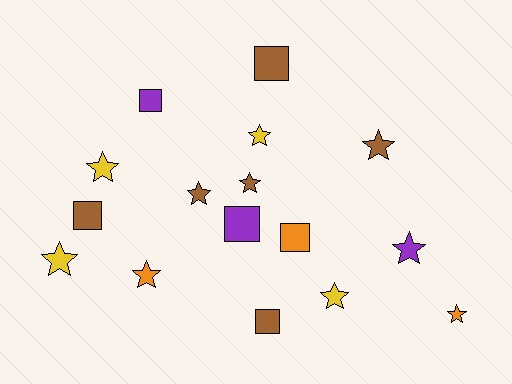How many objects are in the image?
There are 16 objects.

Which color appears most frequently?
Brown, with 6 objects.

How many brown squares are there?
There are 3 brown squares.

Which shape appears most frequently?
Star, with 10 objects.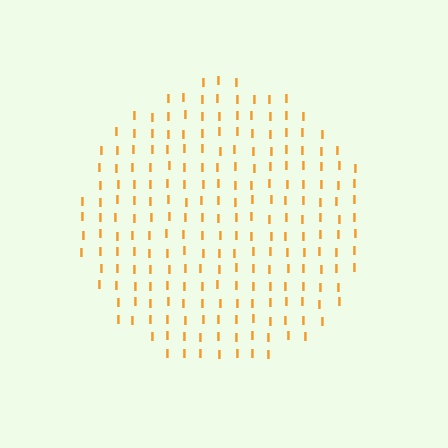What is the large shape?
The large shape is a circle.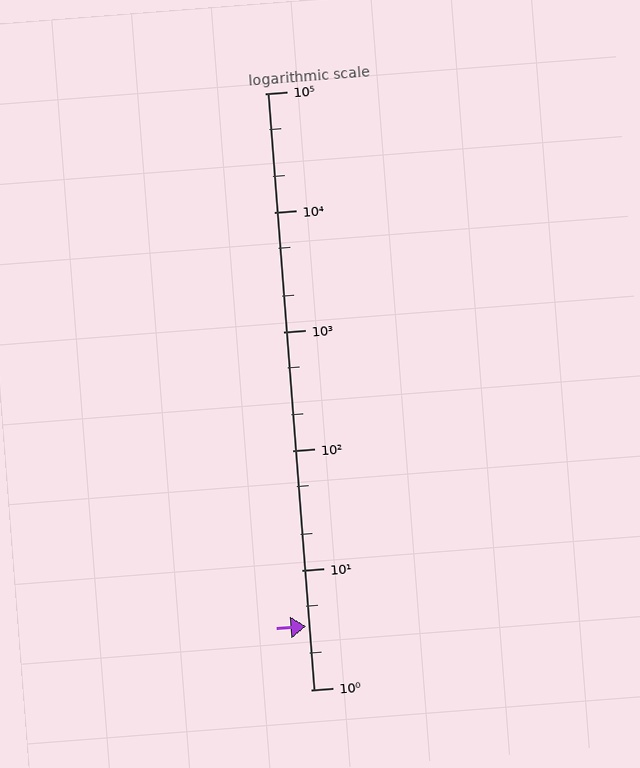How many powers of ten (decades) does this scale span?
The scale spans 5 decades, from 1 to 100000.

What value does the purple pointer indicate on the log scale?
The pointer indicates approximately 3.4.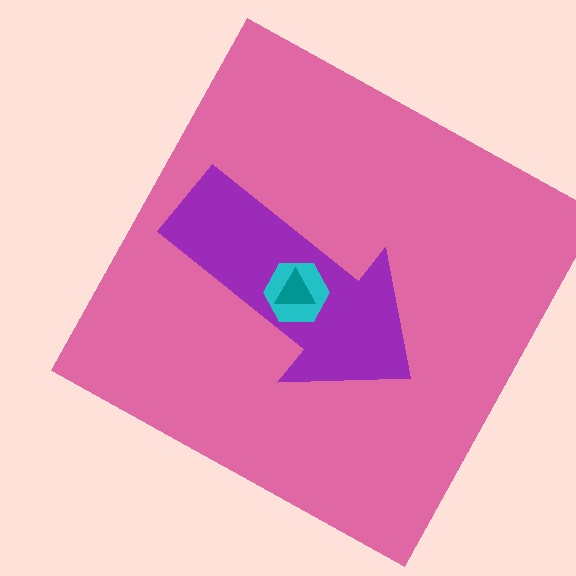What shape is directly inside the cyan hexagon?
The teal triangle.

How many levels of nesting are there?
4.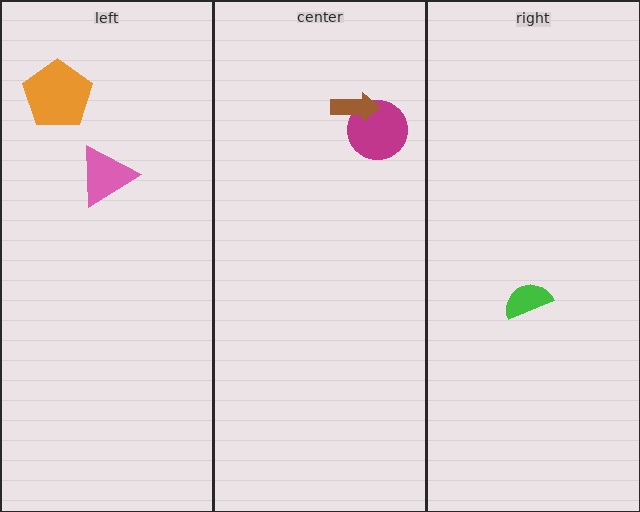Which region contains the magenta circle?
The center region.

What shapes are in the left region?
The pink triangle, the orange pentagon.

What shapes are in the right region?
The green semicircle.